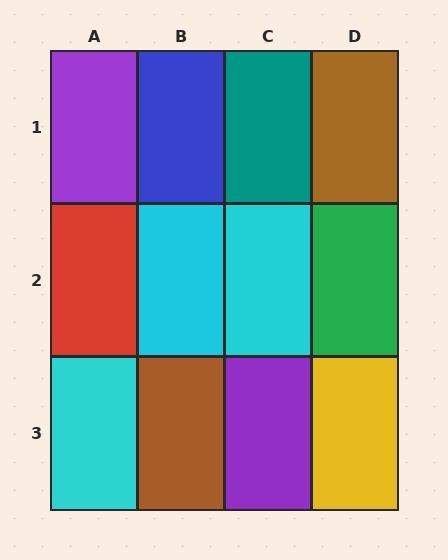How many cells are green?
1 cell is green.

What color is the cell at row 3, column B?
Brown.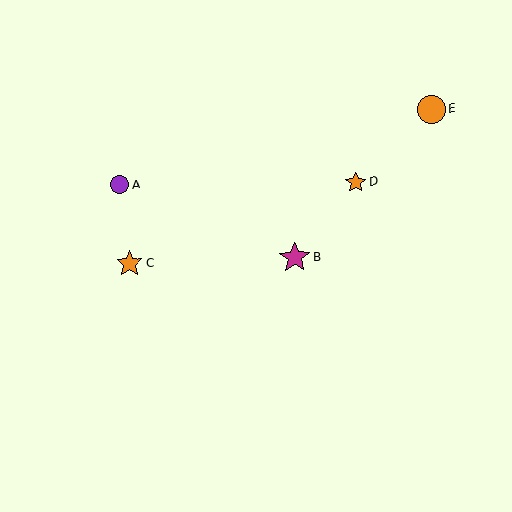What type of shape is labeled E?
Shape E is an orange circle.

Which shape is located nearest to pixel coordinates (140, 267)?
The orange star (labeled C) at (130, 263) is nearest to that location.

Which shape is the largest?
The magenta star (labeled B) is the largest.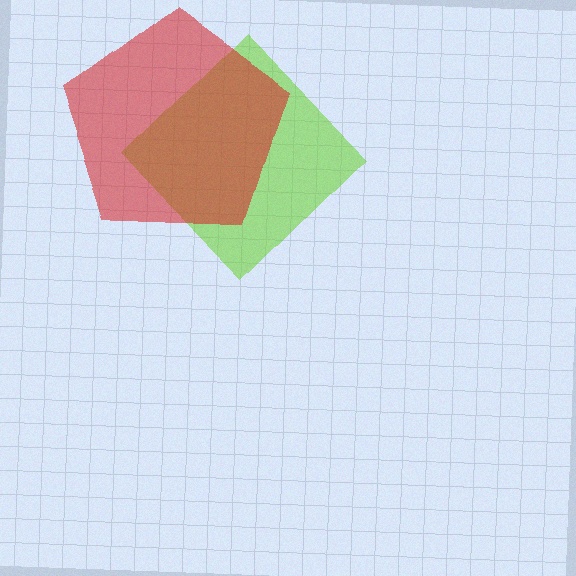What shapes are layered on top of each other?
The layered shapes are: a lime diamond, a red pentagon.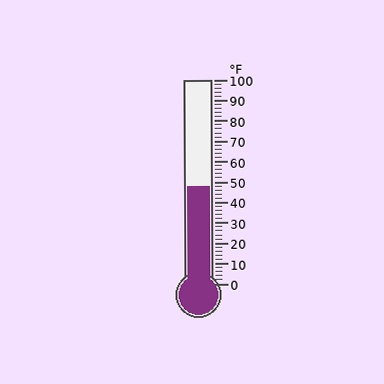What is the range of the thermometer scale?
The thermometer scale ranges from 0°F to 100°F.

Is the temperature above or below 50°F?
The temperature is below 50°F.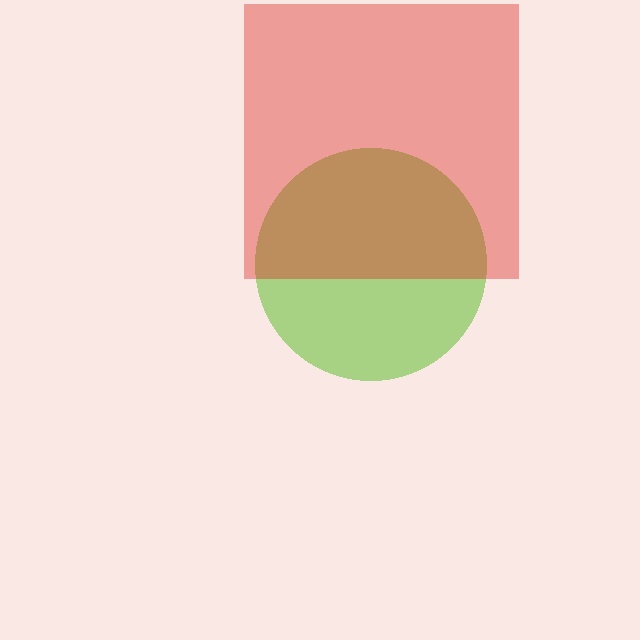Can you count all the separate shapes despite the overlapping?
Yes, there are 2 separate shapes.